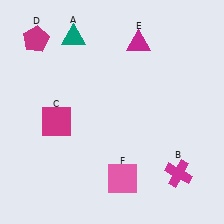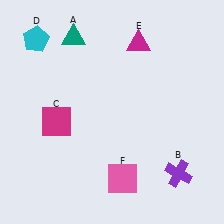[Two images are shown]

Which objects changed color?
B changed from magenta to purple. D changed from magenta to cyan.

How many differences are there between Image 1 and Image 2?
There are 2 differences between the two images.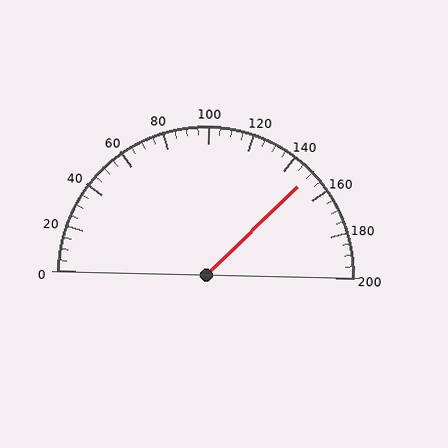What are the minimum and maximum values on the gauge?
The gauge ranges from 0 to 200.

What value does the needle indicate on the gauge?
The needle indicates approximately 150.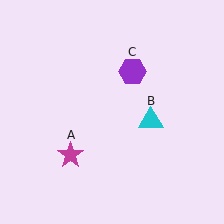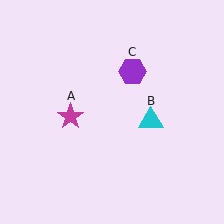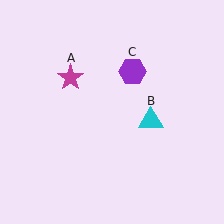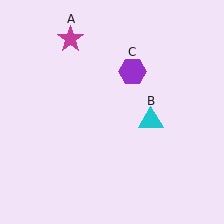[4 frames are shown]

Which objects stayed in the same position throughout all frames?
Cyan triangle (object B) and purple hexagon (object C) remained stationary.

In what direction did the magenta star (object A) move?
The magenta star (object A) moved up.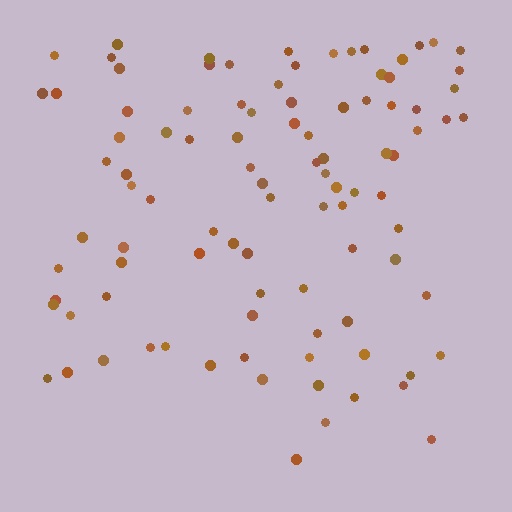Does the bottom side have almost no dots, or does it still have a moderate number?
Still a moderate number, just noticeably fewer than the top.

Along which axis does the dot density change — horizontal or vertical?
Vertical.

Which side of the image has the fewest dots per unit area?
The bottom.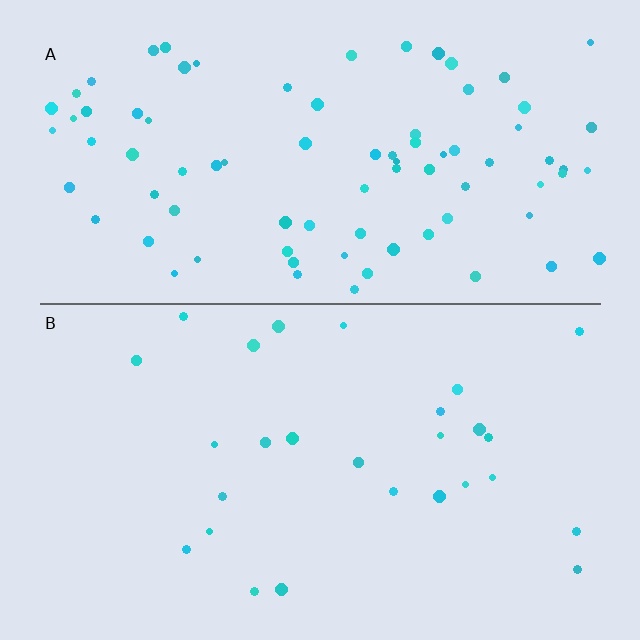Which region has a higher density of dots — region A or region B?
A (the top).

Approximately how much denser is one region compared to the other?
Approximately 3.0× — region A over region B.